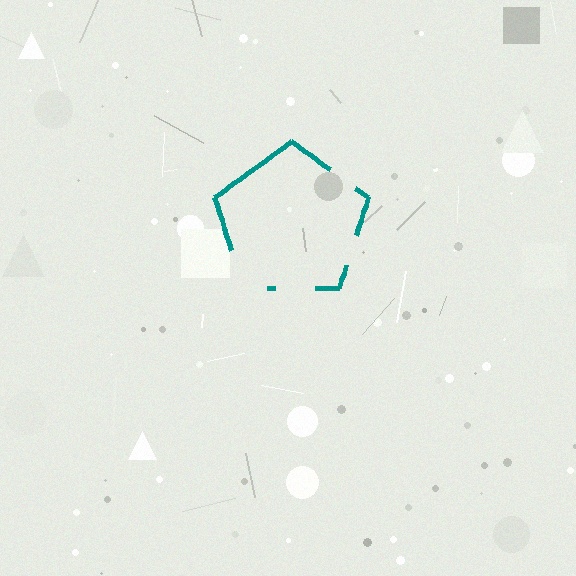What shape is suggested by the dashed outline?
The dashed outline suggests a pentagon.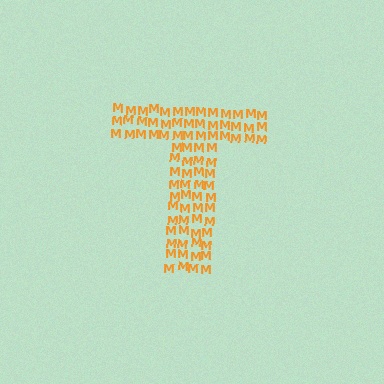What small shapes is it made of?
It is made of small letter M's.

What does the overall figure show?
The overall figure shows the letter T.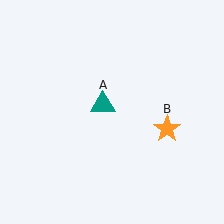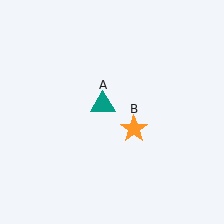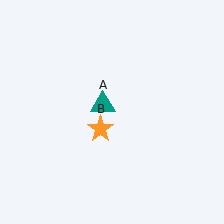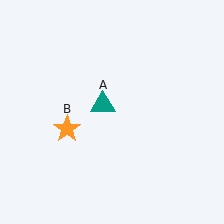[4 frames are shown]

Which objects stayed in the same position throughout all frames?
Teal triangle (object A) remained stationary.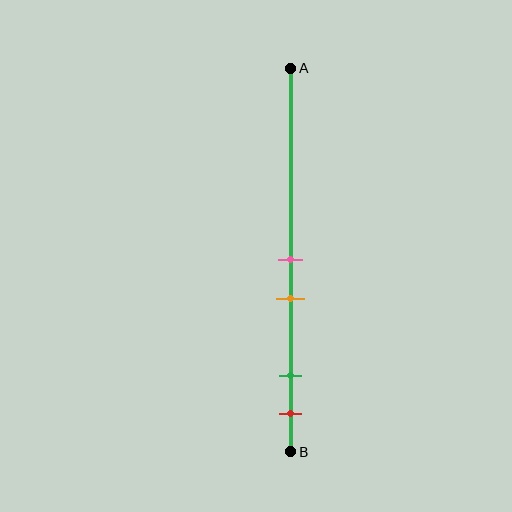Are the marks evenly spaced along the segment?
No, the marks are not evenly spaced.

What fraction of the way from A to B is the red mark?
The red mark is approximately 90% (0.9) of the way from A to B.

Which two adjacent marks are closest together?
The pink and orange marks are the closest adjacent pair.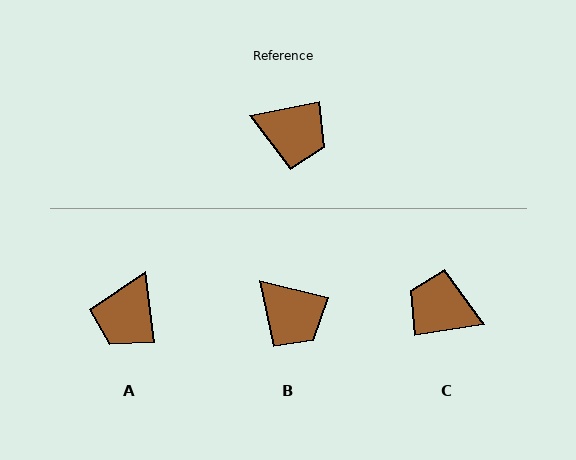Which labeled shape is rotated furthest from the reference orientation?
C, about 179 degrees away.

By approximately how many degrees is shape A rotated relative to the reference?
Approximately 94 degrees clockwise.